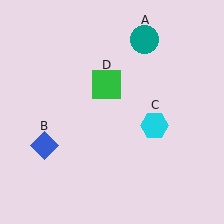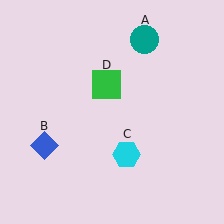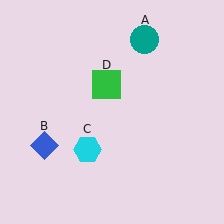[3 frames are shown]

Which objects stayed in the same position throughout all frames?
Teal circle (object A) and blue diamond (object B) and green square (object D) remained stationary.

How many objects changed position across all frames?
1 object changed position: cyan hexagon (object C).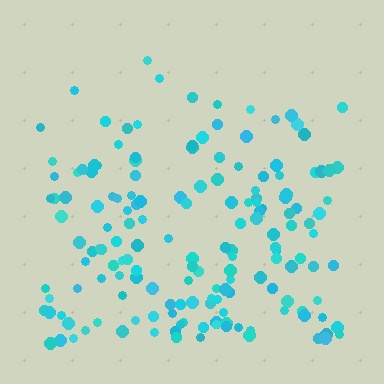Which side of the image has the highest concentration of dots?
The bottom.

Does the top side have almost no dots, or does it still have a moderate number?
Still a moderate number, just noticeably fewer than the bottom.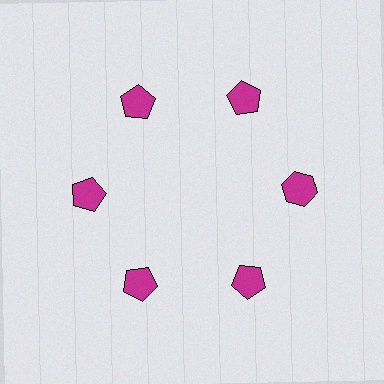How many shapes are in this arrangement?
There are 6 shapes arranged in a ring pattern.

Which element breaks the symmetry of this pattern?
The magenta hexagon at roughly the 3 o'clock position breaks the symmetry. All other shapes are magenta pentagons.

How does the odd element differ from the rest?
It has a different shape: hexagon instead of pentagon.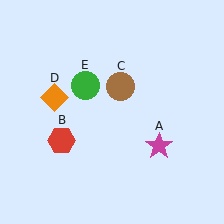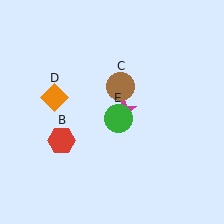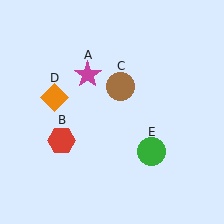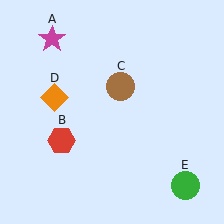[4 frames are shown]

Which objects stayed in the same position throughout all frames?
Red hexagon (object B) and brown circle (object C) and orange diamond (object D) remained stationary.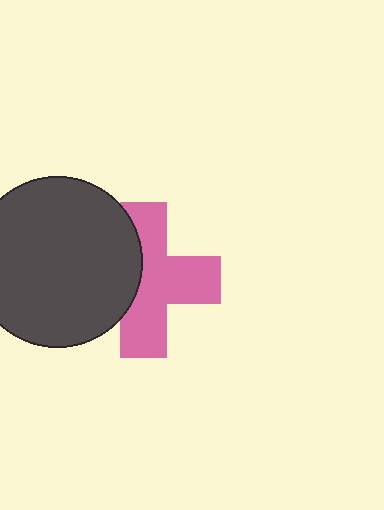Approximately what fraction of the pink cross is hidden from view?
Roughly 36% of the pink cross is hidden behind the dark gray circle.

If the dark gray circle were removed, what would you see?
You would see the complete pink cross.